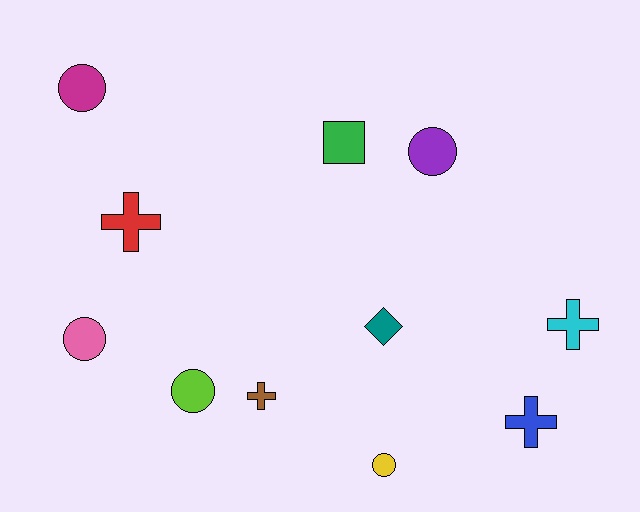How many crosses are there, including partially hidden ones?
There are 4 crosses.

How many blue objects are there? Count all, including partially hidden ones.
There is 1 blue object.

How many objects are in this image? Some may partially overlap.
There are 11 objects.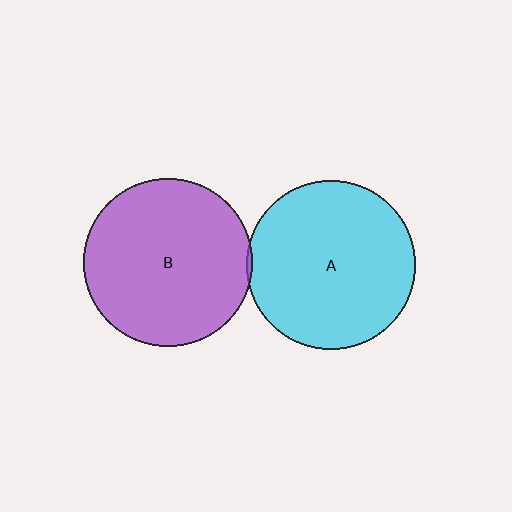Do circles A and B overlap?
Yes.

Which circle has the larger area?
Circle A (cyan).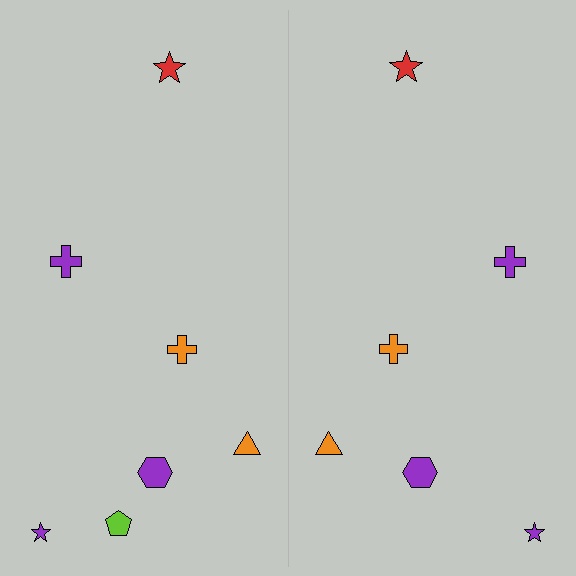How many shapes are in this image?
There are 13 shapes in this image.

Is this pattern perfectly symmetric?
No, the pattern is not perfectly symmetric. A lime pentagon is missing from the right side.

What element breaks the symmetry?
A lime pentagon is missing from the right side.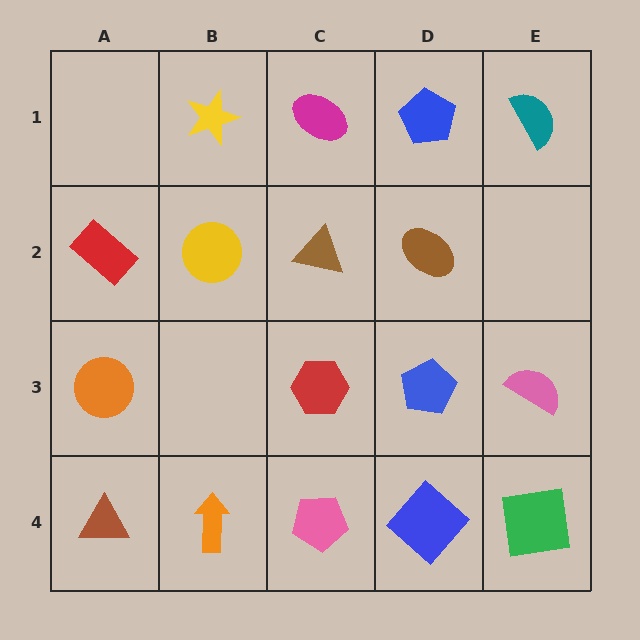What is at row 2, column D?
A brown ellipse.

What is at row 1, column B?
A yellow star.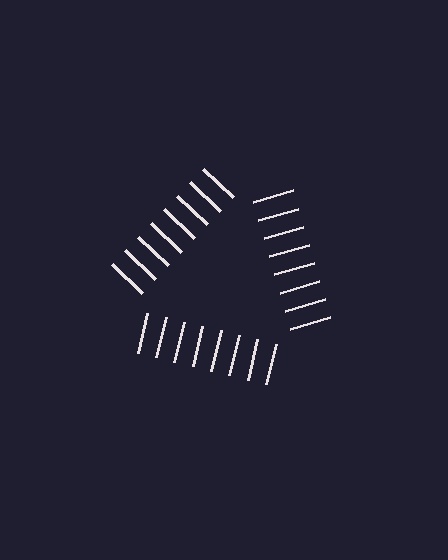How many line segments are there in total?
24 — 8 along each of the 3 edges.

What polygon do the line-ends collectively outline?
An illusory triangle — the line segments terminate on its edges but no continuous stroke is drawn.